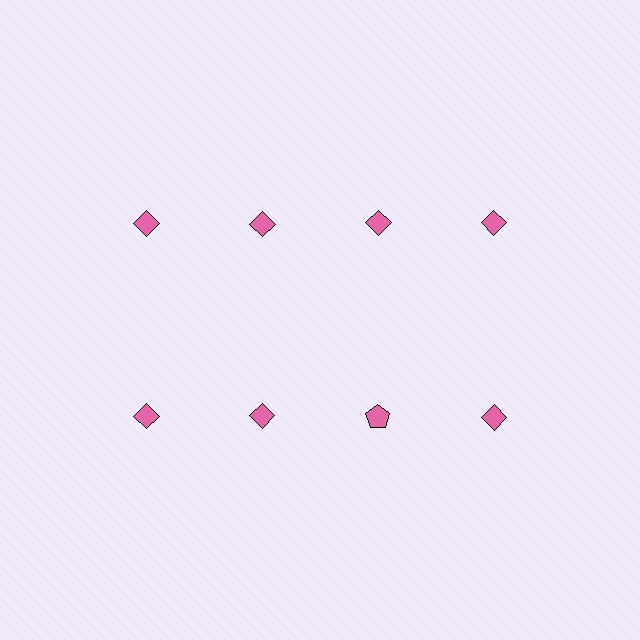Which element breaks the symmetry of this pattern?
The pink pentagon in the second row, center column breaks the symmetry. All other shapes are pink diamonds.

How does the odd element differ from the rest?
It has a different shape: pentagon instead of diamond.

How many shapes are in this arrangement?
There are 8 shapes arranged in a grid pattern.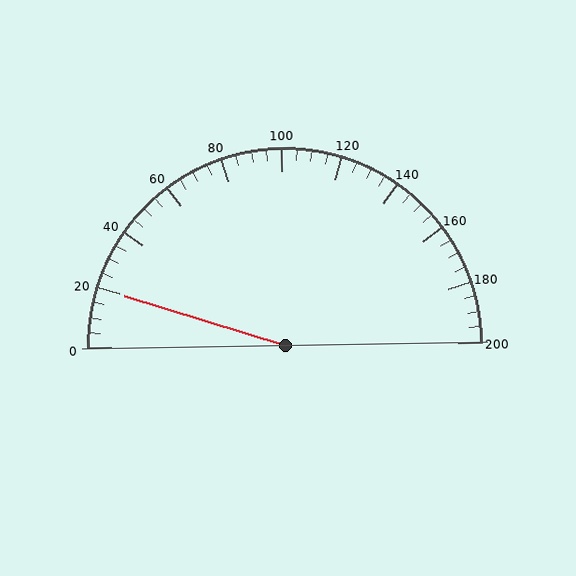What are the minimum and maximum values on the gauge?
The gauge ranges from 0 to 200.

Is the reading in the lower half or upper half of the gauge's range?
The reading is in the lower half of the range (0 to 200).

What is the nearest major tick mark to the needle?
The nearest major tick mark is 20.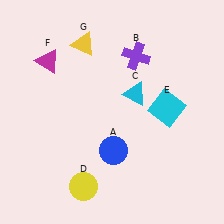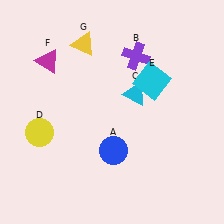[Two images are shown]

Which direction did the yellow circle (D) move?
The yellow circle (D) moved up.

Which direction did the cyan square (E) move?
The cyan square (E) moved up.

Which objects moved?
The objects that moved are: the yellow circle (D), the cyan square (E).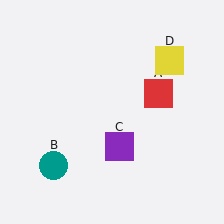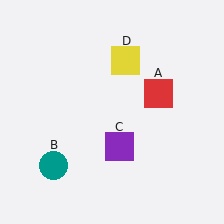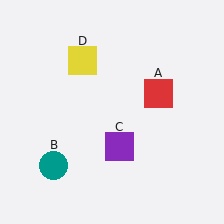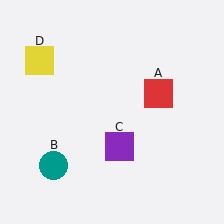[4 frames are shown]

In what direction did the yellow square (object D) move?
The yellow square (object D) moved left.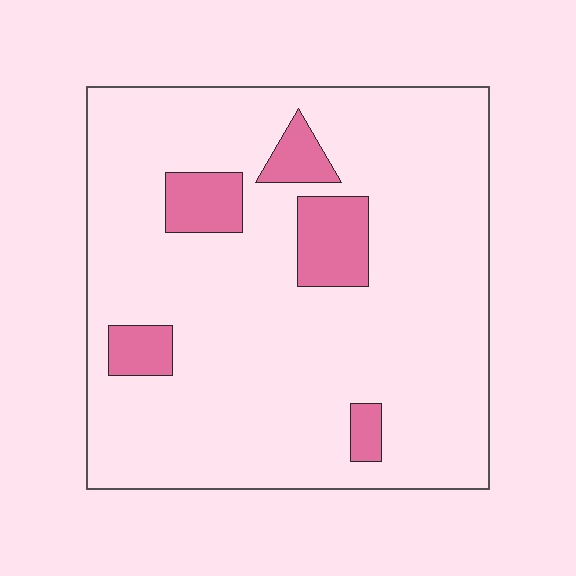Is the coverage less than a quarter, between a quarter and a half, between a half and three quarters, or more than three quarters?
Less than a quarter.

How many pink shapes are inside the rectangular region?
5.